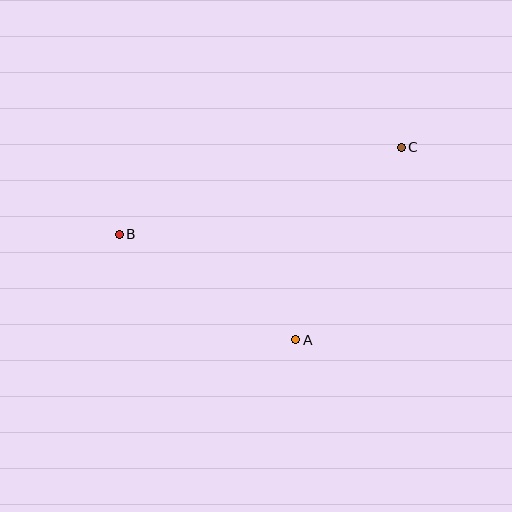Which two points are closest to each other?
Points A and B are closest to each other.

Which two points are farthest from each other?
Points B and C are farthest from each other.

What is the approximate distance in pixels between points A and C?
The distance between A and C is approximately 220 pixels.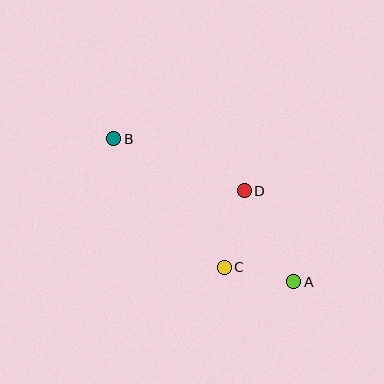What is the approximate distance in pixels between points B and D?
The distance between B and D is approximately 140 pixels.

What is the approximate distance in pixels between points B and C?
The distance between B and C is approximately 169 pixels.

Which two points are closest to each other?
Points A and C are closest to each other.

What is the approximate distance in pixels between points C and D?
The distance between C and D is approximately 79 pixels.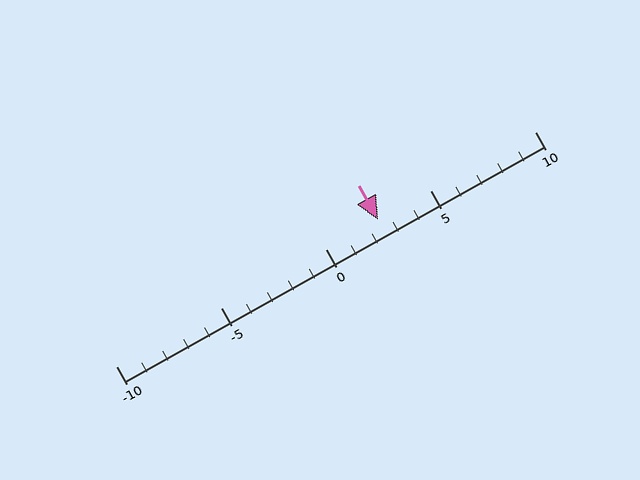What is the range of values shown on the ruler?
The ruler shows values from -10 to 10.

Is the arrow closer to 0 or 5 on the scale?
The arrow is closer to 5.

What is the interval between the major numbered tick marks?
The major tick marks are spaced 5 units apart.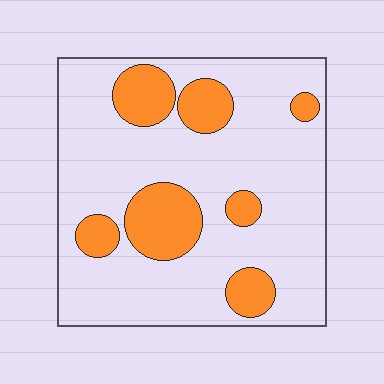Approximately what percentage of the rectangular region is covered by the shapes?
Approximately 20%.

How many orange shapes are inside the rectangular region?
7.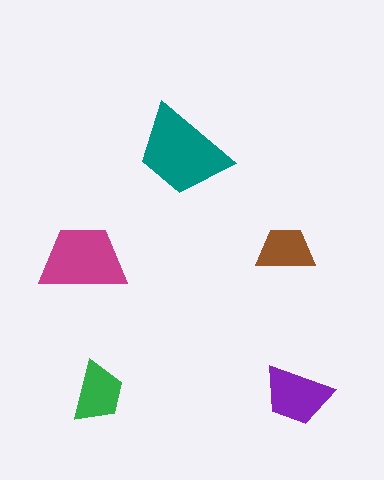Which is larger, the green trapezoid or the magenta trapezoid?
The magenta one.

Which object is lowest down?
The purple trapezoid is bottommost.